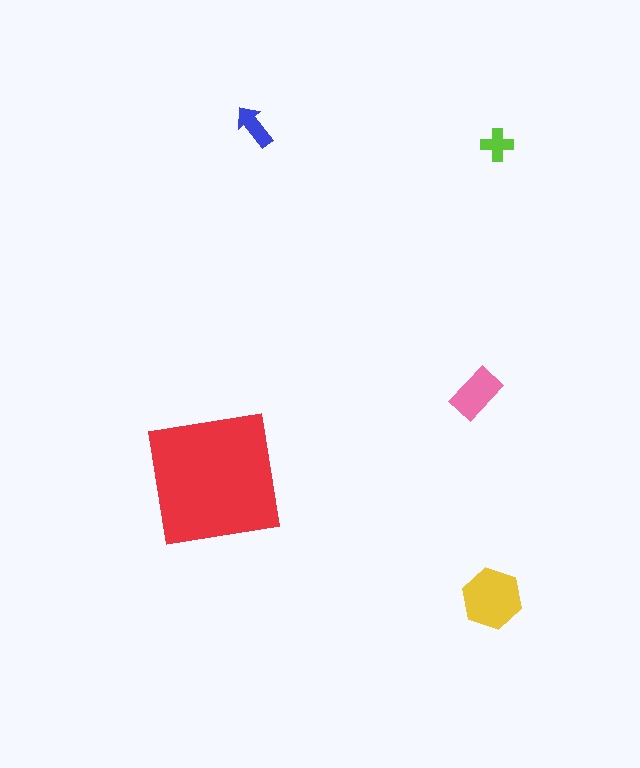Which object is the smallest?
The lime cross.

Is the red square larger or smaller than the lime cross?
Larger.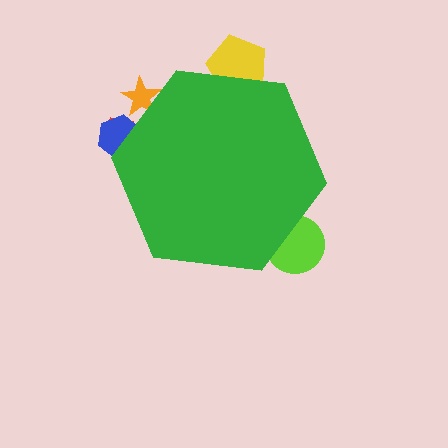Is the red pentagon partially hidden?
Yes, the red pentagon is partially hidden behind the green hexagon.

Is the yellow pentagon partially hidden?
Yes, the yellow pentagon is partially hidden behind the green hexagon.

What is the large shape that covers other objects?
A green hexagon.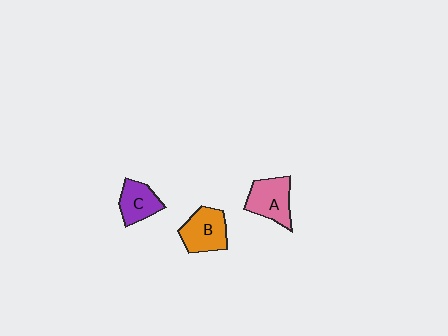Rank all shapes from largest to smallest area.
From largest to smallest: A (pink), B (orange), C (purple).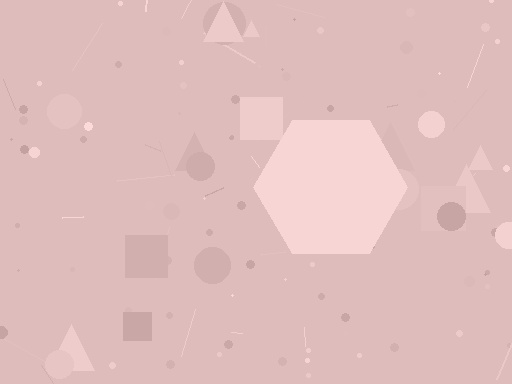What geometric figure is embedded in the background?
A hexagon is embedded in the background.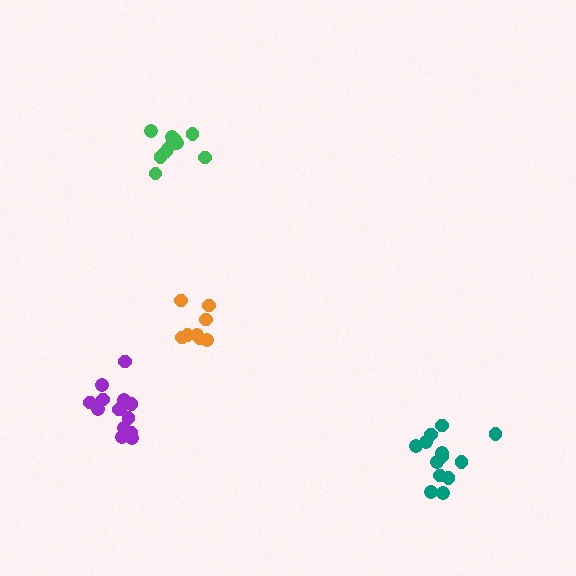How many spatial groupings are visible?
There are 4 spatial groupings.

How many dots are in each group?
Group 1: 13 dots, Group 2: 14 dots, Group 3: 10 dots, Group 4: 8 dots (45 total).